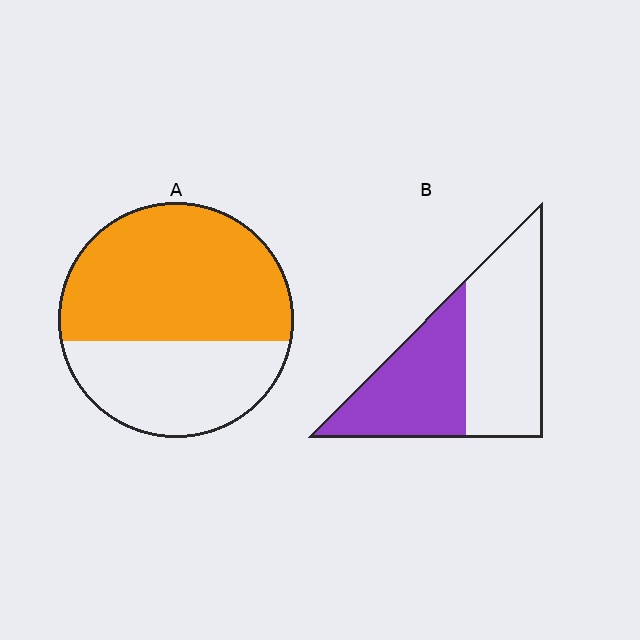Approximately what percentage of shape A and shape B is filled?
A is approximately 60% and B is approximately 45%.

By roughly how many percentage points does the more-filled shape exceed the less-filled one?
By roughly 15 percentage points (A over B).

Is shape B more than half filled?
No.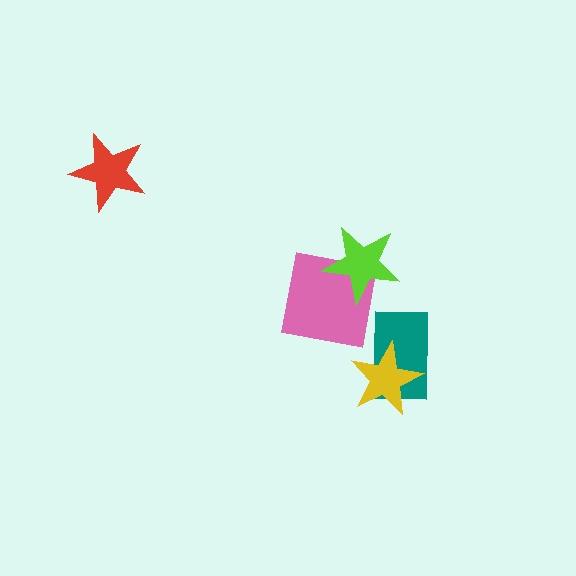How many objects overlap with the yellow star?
1 object overlaps with the yellow star.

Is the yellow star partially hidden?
No, no other shape covers it.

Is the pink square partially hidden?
Yes, it is partially covered by another shape.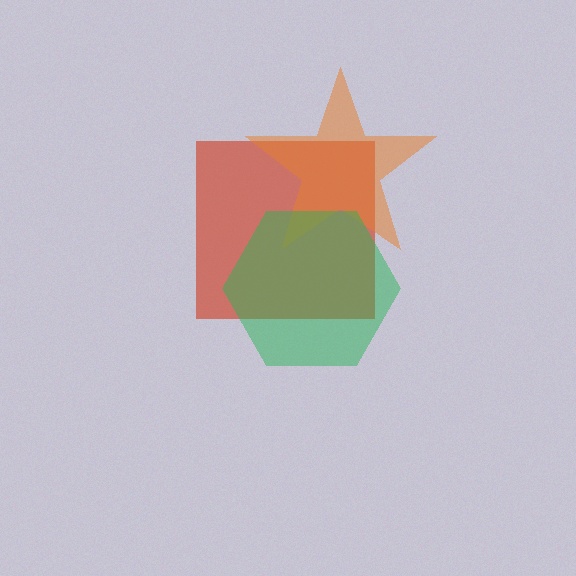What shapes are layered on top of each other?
The layered shapes are: a red square, an orange star, a green hexagon.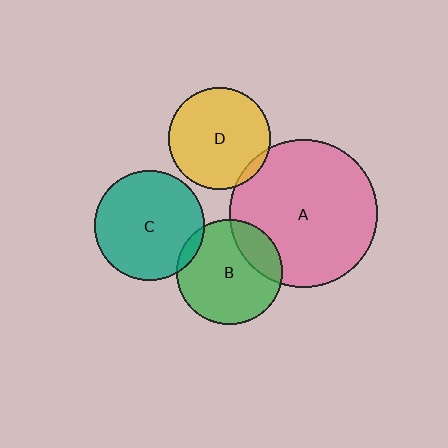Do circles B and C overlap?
Yes.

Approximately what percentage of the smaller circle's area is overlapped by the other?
Approximately 5%.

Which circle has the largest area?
Circle A (pink).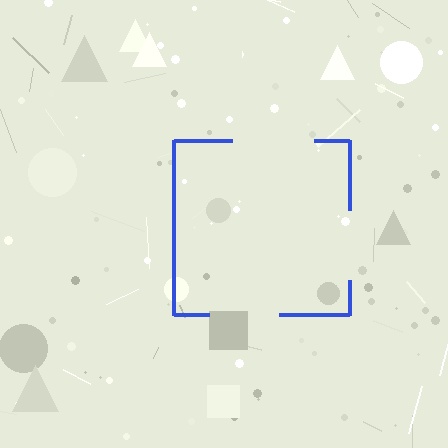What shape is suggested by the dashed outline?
The dashed outline suggests a square.